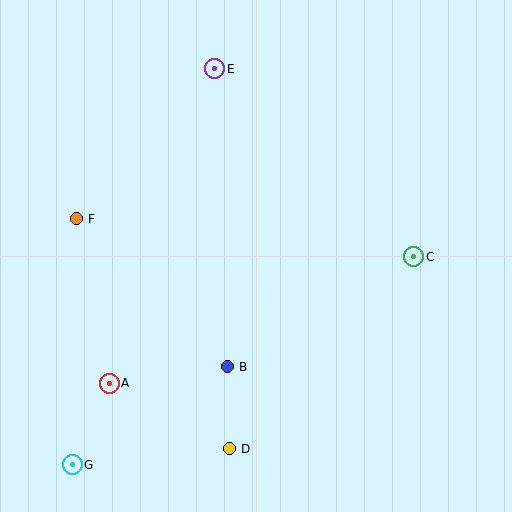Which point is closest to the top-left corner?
Point E is closest to the top-left corner.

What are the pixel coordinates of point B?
Point B is at (227, 367).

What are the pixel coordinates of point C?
Point C is at (414, 257).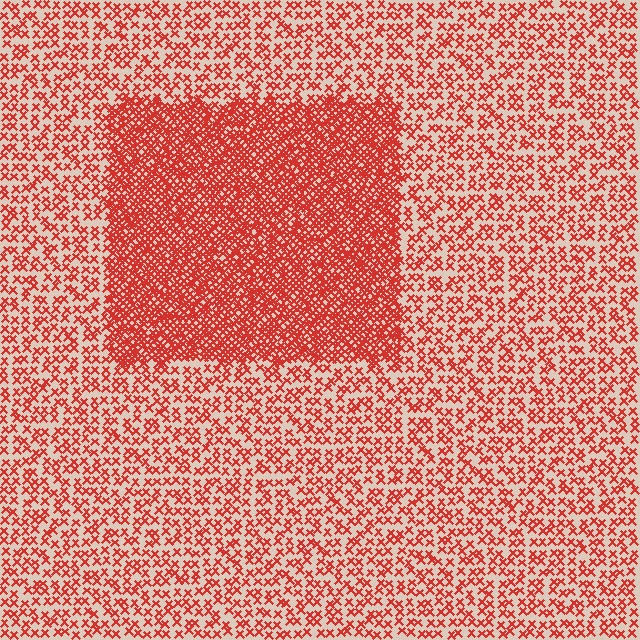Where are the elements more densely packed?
The elements are more densely packed inside the rectangle boundary.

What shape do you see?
I see a rectangle.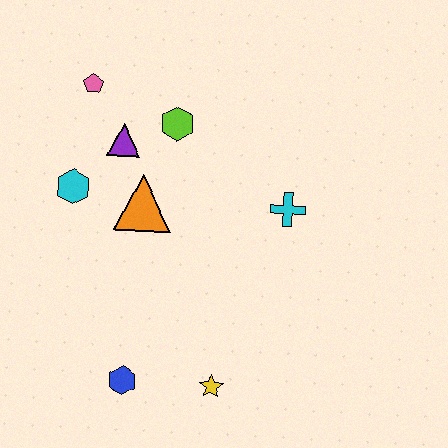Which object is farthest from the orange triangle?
The yellow star is farthest from the orange triangle.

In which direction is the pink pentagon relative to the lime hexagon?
The pink pentagon is to the left of the lime hexagon.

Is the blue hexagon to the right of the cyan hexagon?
Yes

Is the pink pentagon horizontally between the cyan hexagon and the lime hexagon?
Yes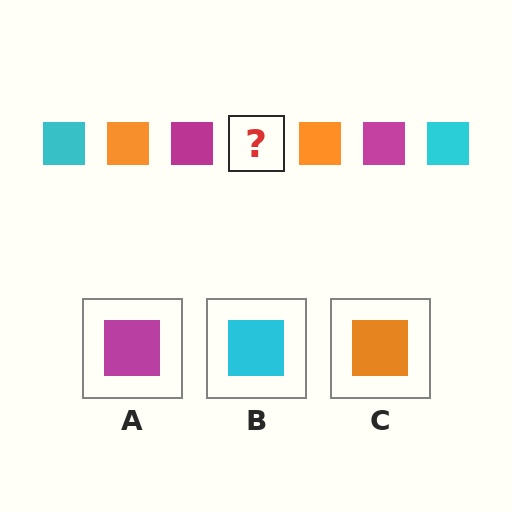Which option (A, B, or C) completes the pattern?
B.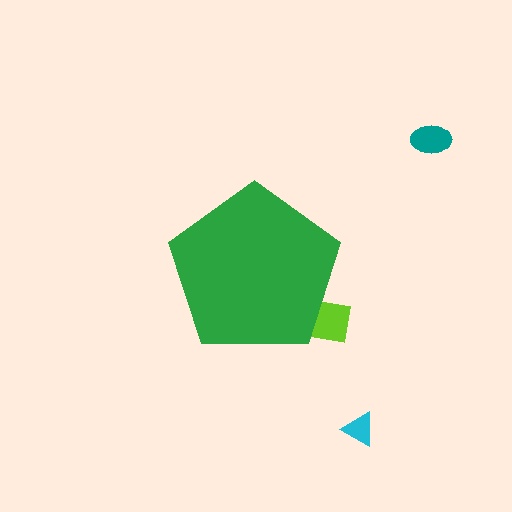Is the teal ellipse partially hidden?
No, the teal ellipse is fully visible.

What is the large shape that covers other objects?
A green pentagon.